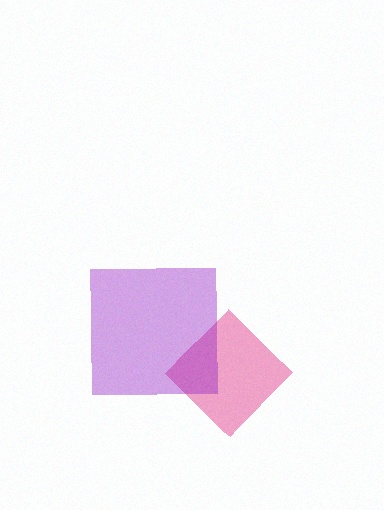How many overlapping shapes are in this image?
There are 2 overlapping shapes in the image.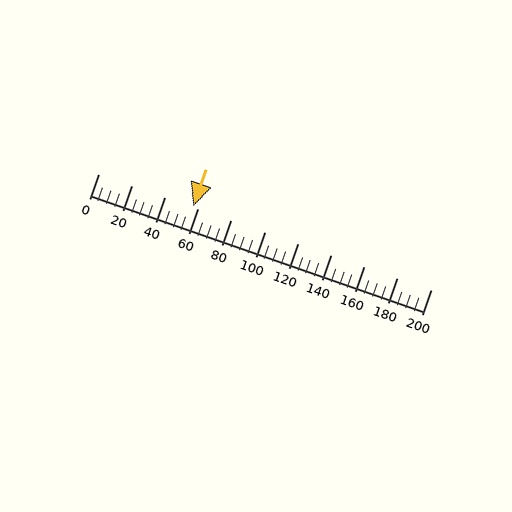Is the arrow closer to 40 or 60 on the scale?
The arrow is closer to 60.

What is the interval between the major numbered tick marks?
The major tick marks are spaced 20 units apart.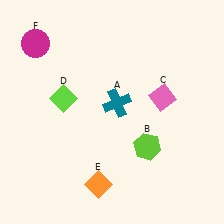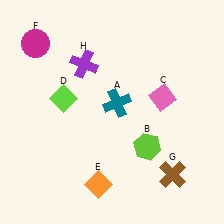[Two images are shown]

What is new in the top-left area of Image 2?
A purple cross (H) was added in the top-left area of Image 2.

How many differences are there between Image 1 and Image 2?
There are 2 differences between the two images.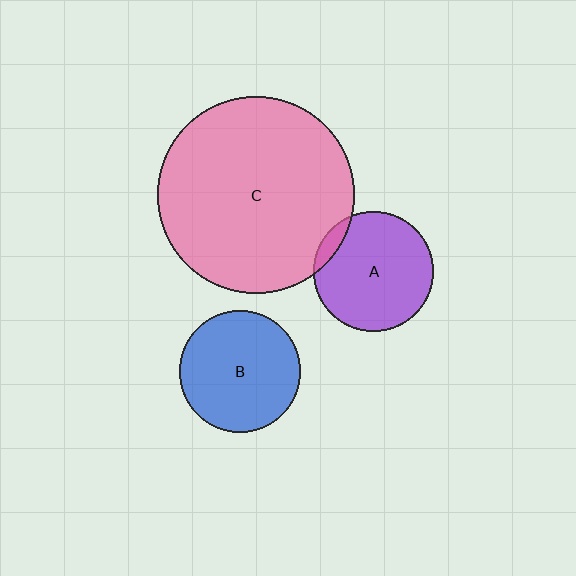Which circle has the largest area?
Circle C (pink).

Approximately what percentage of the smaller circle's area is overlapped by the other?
Approximately 10%.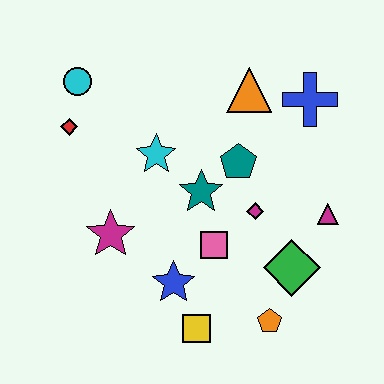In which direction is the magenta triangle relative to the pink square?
The magenta triangle is to the right of the pink square.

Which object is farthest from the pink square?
The cyan circle is farthest from the pink square.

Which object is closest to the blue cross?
The orange triangle is closest to the blue cross.